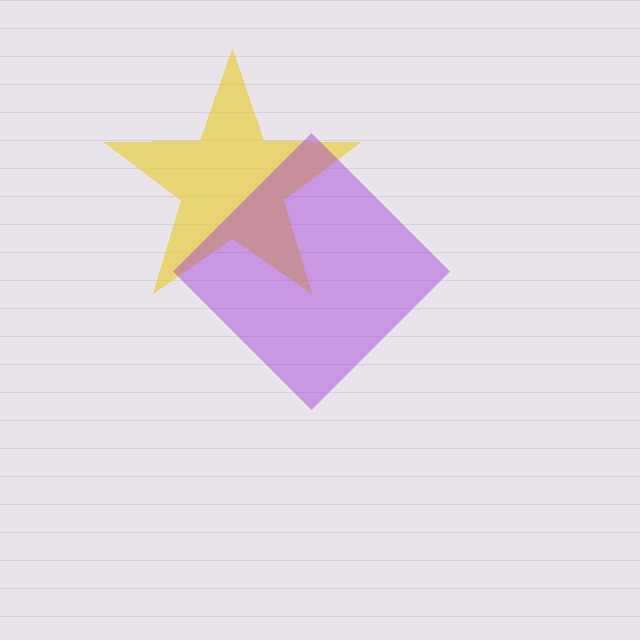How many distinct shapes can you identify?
There are 2 distinct shapes: a yellow star, a purple diamond.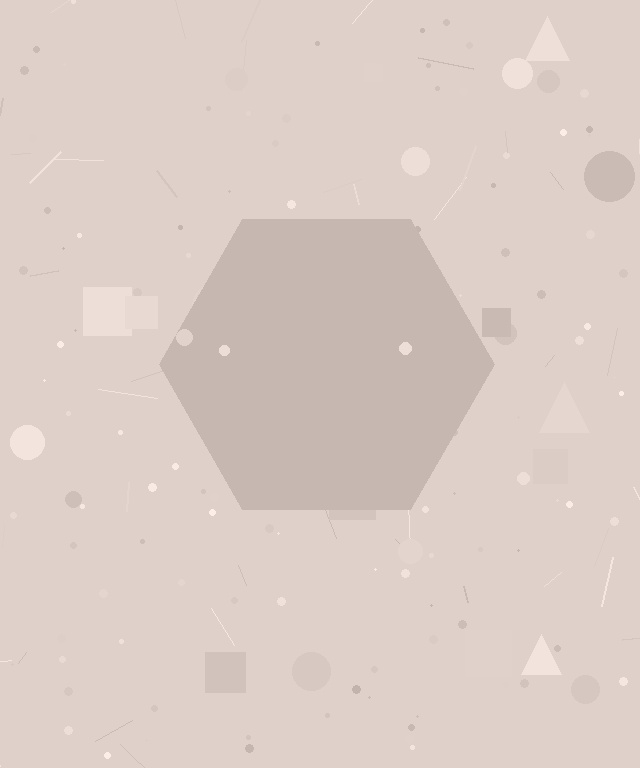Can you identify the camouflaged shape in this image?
The camouflaged shape is a hexagon.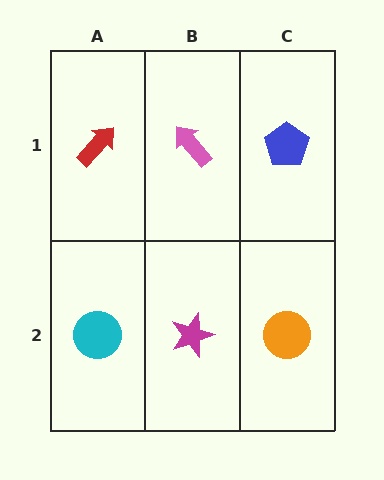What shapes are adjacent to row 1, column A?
A cyan circle (row 2, column A), a pink arrow (row 1, column B).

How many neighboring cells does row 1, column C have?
2.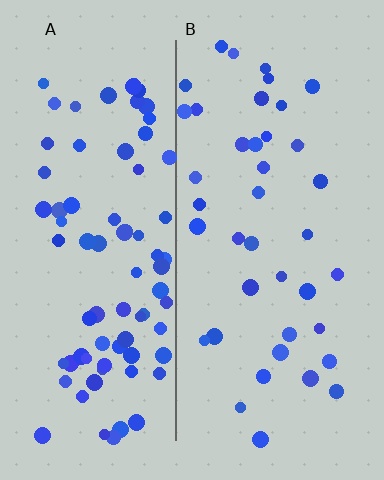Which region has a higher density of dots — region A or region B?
A (the left).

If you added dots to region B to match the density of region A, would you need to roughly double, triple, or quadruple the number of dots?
Approximately double.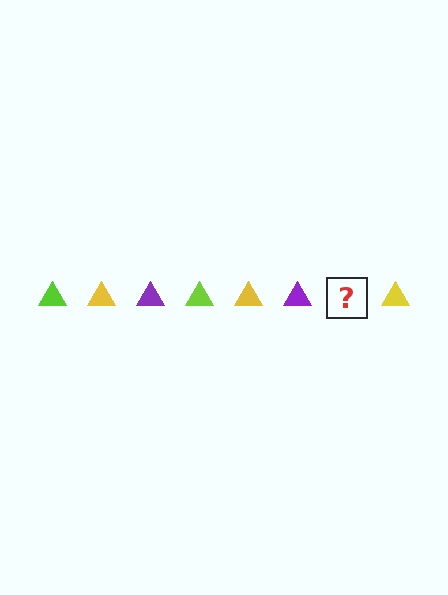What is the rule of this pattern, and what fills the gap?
The rule is that the pattern cycles through lime, yellow, purple triangles. The gap should be filled with a lime triangle.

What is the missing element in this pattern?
The missing element is a lime triangle.